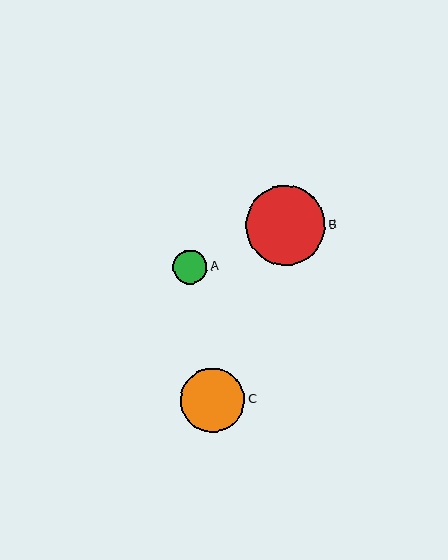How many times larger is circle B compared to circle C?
Circle B is approximately 1.2 times the size of circle C.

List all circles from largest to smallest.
From largest to smallest: B, C, A.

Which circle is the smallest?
Circle A is the smallest with a size of approximately 34 pixels.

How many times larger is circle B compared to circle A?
Circle B is approximately 2.3 times the size of circle A.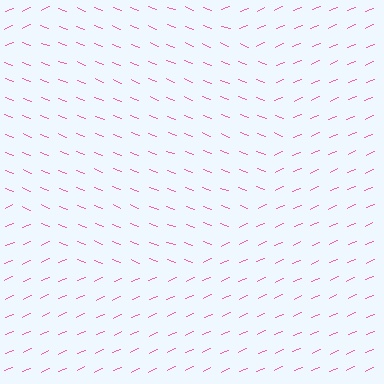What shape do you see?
I see a circle.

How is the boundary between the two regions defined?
The boundary is defined purely by a change in line orientation (approximately 45 degrees difference). All lines are the same color and thickness.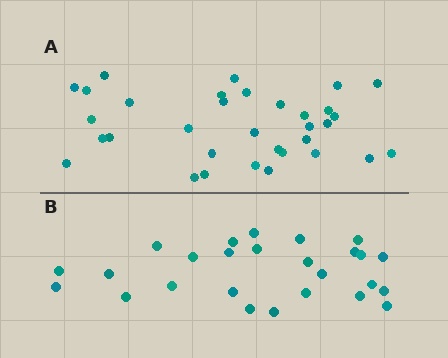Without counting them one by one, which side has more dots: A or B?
Region A (the top region) has more dots.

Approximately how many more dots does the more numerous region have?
Region A has roughly 8 or so more dots than region B.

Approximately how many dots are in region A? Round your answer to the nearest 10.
About 30 dots. (The exact count is 33, which rounds to 30.)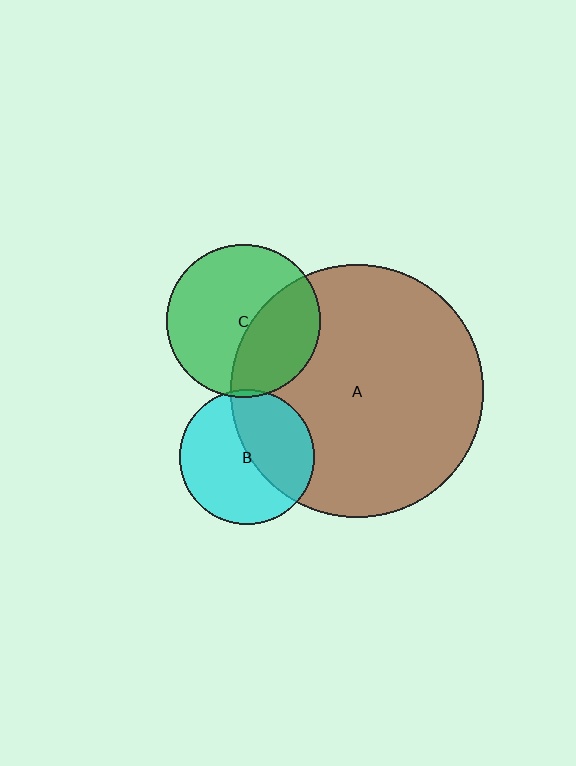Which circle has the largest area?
Circle A (brown).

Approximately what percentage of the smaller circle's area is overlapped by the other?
Approximately 40%.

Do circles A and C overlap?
Yes.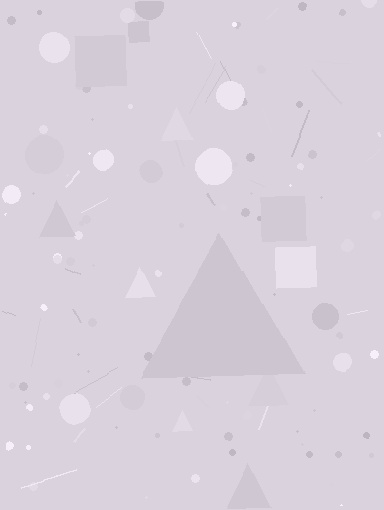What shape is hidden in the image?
A triangle is hidden in the image.